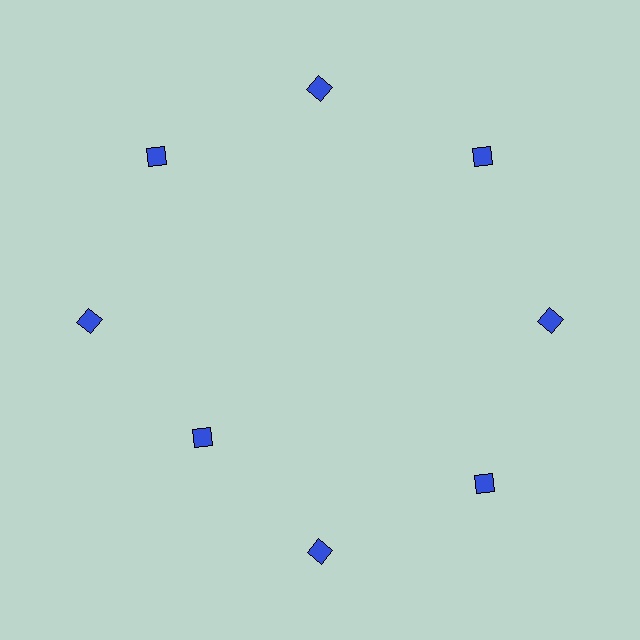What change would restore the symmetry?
The symmetry would be restored by moving it outward, back onto the ring so that all 8 diamonds sit at equal angles and equal distance from the center.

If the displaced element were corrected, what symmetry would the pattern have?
It would have 8-fold rotational symmetry — the pattern would map onto itself every 45 degrees.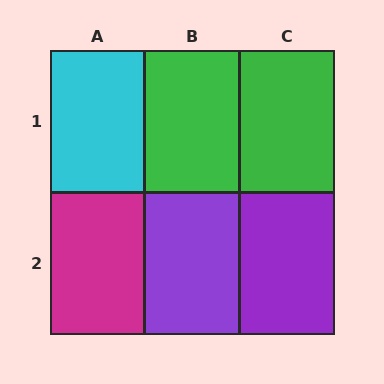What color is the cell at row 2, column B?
Purple.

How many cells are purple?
2 cells are purple.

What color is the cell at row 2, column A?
Magenta.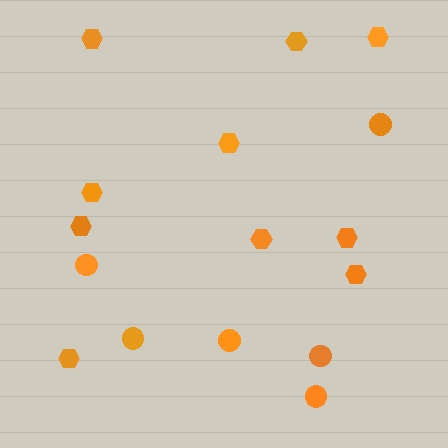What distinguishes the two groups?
There are 2 groups: one group of circles (6) and one group of hexagons (10).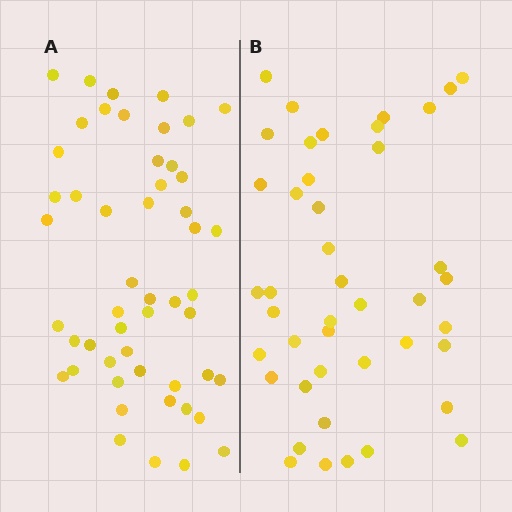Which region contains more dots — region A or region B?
Region A (the left region) has more dots.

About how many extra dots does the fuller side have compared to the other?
Region A has roughly 8 or so more dots than region B.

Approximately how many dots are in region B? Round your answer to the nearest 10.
About 40 dots. (The exact count is 43, which rounds to 40.)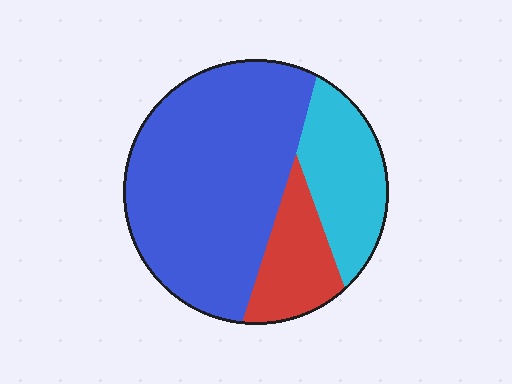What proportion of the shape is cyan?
Cyan takes up less than a quarter of the shape.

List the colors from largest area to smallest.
From largest to smallest: blue, cyan, red.